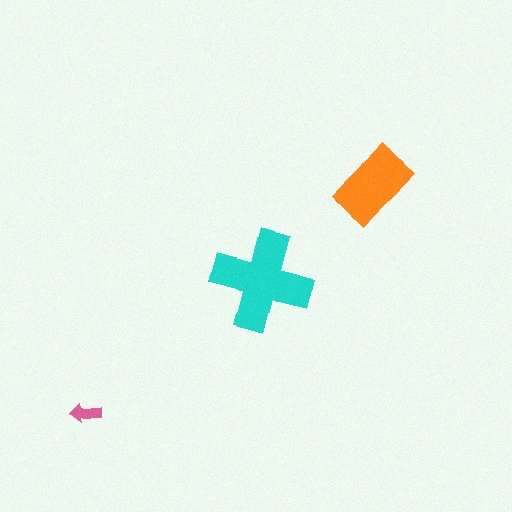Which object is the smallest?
The pink arrow.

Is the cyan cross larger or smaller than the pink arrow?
Larger.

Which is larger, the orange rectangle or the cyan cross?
The cyan cross.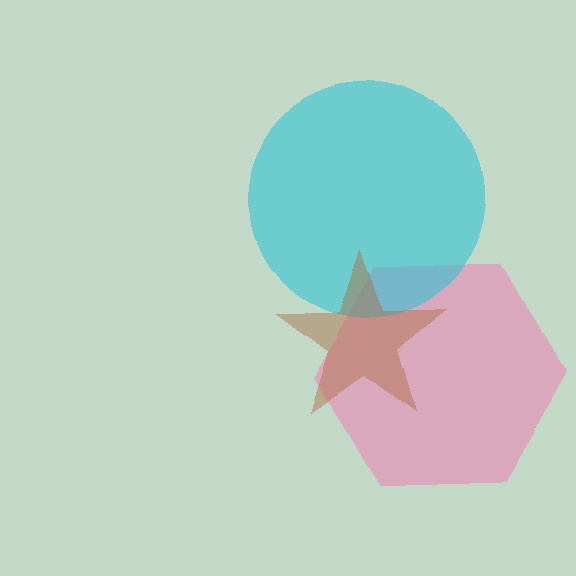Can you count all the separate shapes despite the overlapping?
Yes, there are 3 separate shapes.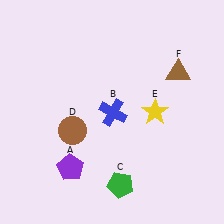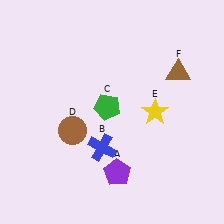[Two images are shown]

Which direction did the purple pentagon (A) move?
The purple pentagon (A) moved right.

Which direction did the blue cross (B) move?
The blue cross (B) moved down.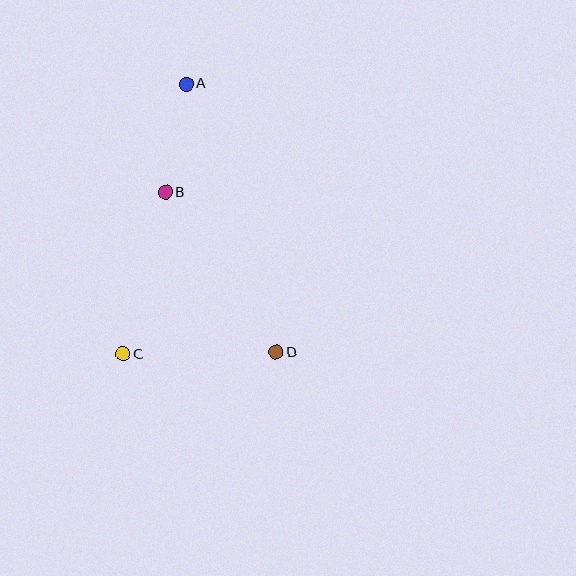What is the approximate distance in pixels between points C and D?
The distance between C and D is approximately 153 pixels.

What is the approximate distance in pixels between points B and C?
The distance between B and C is approximately 167 pixels.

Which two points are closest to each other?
Points A and B are closest to each other.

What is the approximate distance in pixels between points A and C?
The distance between A and C is approximately 278 pixels.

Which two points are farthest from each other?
Points A and D are farthest from each other.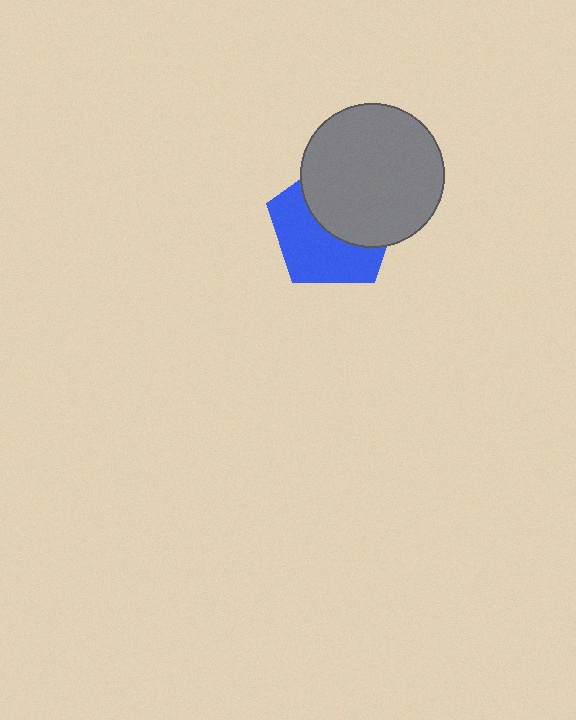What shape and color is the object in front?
The object in front is a gray circle.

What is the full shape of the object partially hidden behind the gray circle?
The partially hidden object is a blue pentagon.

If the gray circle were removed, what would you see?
You would see the complete blue pentagon.